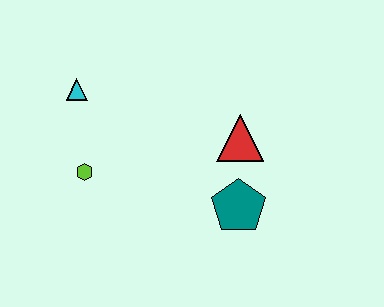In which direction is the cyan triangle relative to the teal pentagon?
The cyan triangle is to the left of the teal pentagon.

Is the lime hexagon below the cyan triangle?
Yes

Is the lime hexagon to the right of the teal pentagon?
No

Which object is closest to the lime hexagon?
The cyan triangle is closest to the lime hexagon.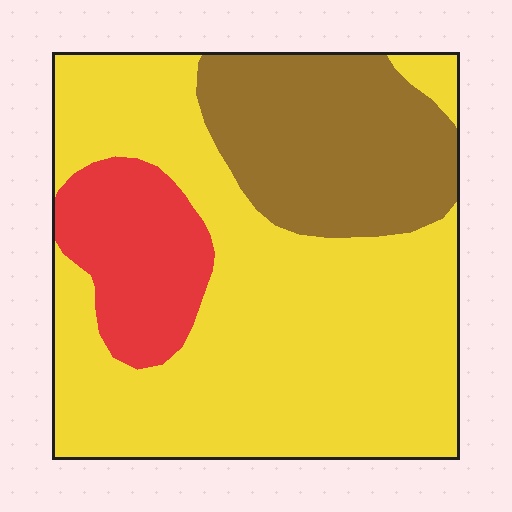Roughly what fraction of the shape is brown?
Brown covers about 25% of the shape.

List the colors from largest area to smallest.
From largest to smallest: yellow, brown, red.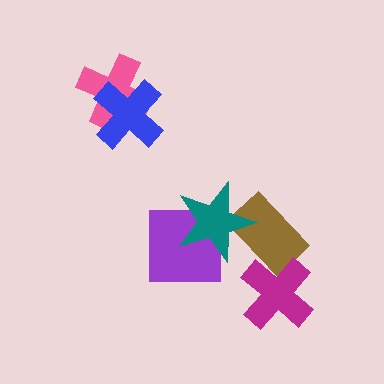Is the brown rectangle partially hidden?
Yes, it is partially covered by another shape.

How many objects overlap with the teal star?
2 objects overlap with the teal star.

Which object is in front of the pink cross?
The blue cross is in front of the pink cross.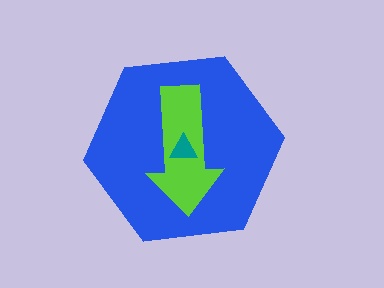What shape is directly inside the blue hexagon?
The lime arrow.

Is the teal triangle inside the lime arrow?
Yes.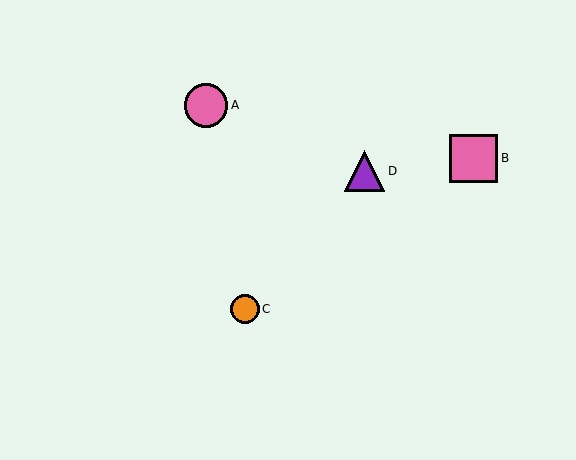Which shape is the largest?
The pink square (labeled B) is the largest.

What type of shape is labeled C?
Shape C is an orange circle.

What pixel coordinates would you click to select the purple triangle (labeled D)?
Click at (365, 171) to select the purple triangle D.